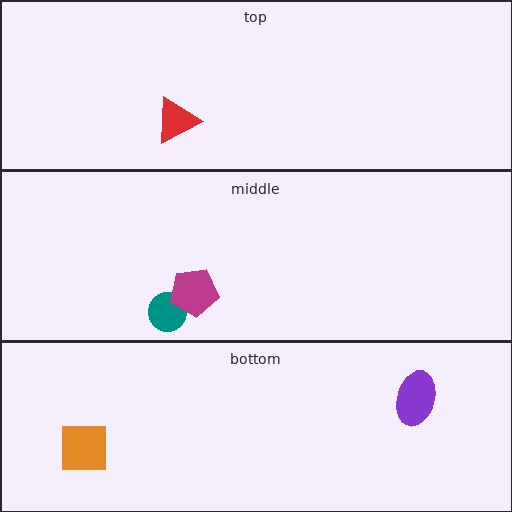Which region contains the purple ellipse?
The bottom region.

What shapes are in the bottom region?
The purple ellipse, the orange square.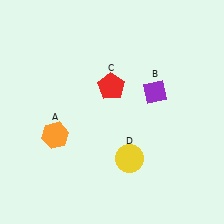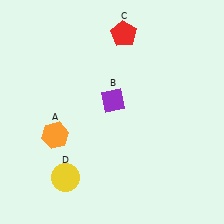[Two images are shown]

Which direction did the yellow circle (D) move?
The yellow circle (D) moved left.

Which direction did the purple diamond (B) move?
The purple diamond (B) moved left.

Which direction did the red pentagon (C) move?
The red pentagon (C) moved up.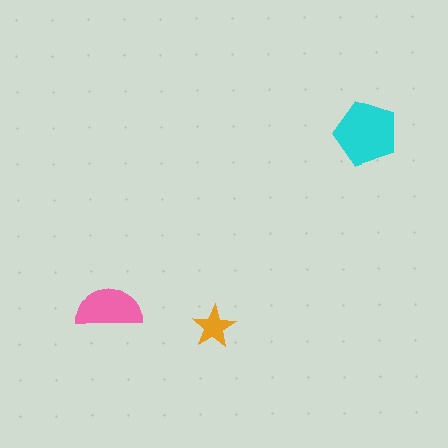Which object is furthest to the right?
The cyan pentagon is rightmost.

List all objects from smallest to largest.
The orange star, the pink semicircle, the cyan pentagon.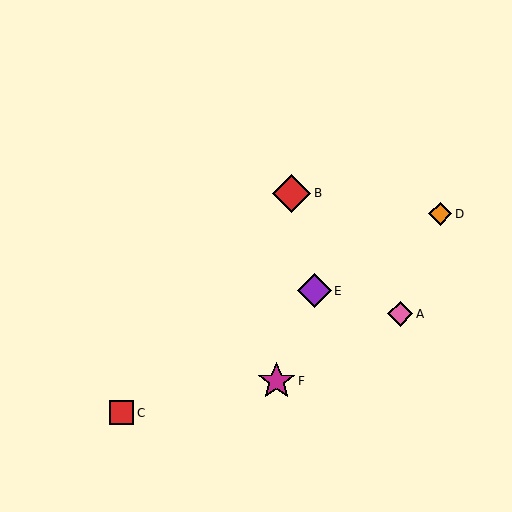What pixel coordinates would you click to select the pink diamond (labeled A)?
Click at (400, 314) to select the pink diamond A.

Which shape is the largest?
The red diamond (labeled B) is the largest.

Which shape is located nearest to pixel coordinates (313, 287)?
The purple diamond (labeled E) at (314, 291) is nearest to that location.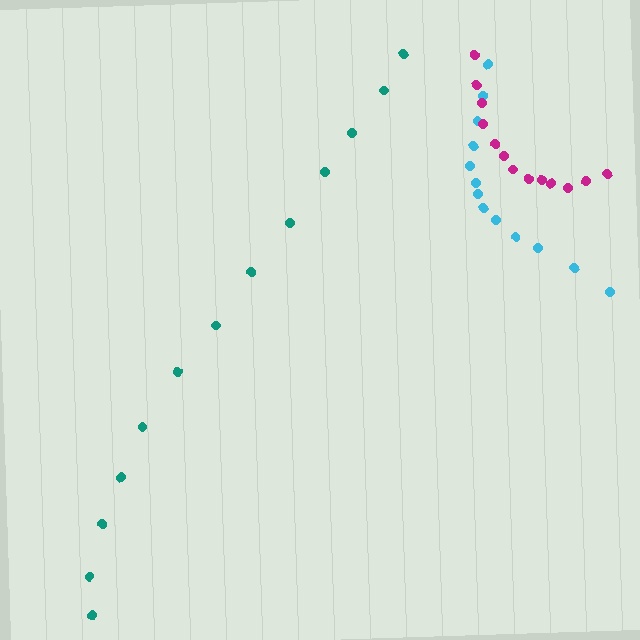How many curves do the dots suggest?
There are 3 distinct paths.